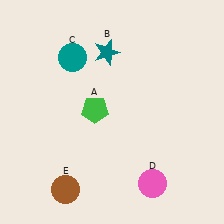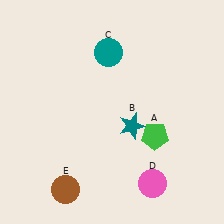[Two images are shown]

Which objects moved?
The objects that moved are: the green pentagon (A), the teal star (B), the teal circle (C).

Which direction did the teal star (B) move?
The teal star (B) moved down.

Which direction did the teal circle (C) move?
The teal circle (C) moved right.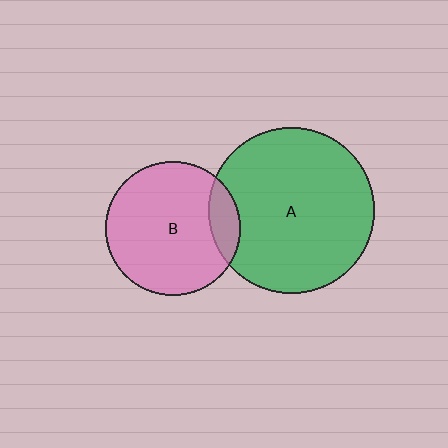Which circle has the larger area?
Circle A (green).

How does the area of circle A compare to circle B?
Approximately 1.5 times.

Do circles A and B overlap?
Yes.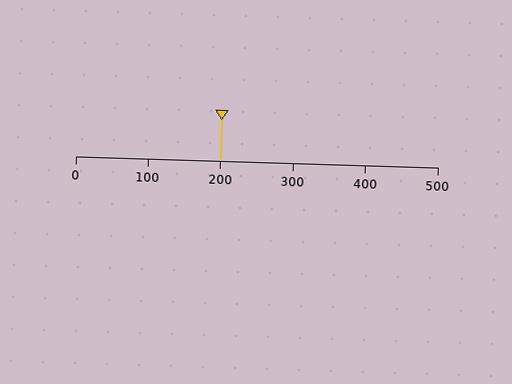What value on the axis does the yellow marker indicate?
The marker indicates approximately 200.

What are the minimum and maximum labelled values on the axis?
The axis runs from 0 to 500.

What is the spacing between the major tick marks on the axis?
The major ticks are spaced 100 apart.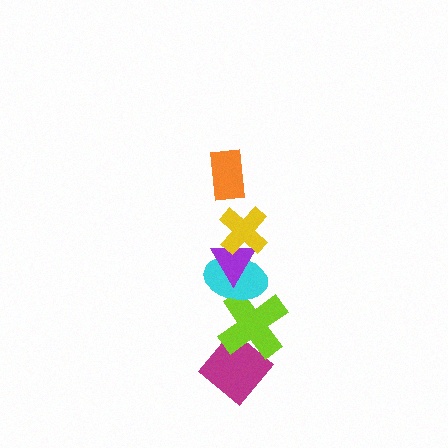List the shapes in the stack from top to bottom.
From top to bottom: the orange rectangle, the yellow cross, the purple triangle, the cyan ellipse, the lime cross, the magenta diamond.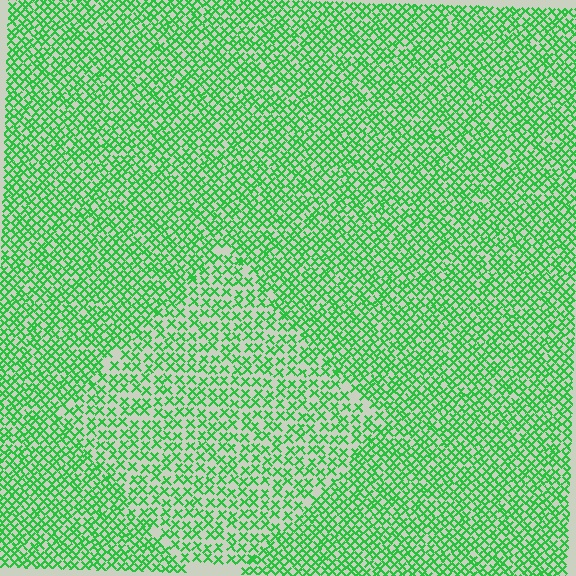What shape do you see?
I see a diamond.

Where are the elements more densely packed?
The elements are more densely packed outside the diamond boundary.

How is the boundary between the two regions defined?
The boundary is defined by a change in element density (approximately 1.6x ratio). All elements are the same color, size, and shape.